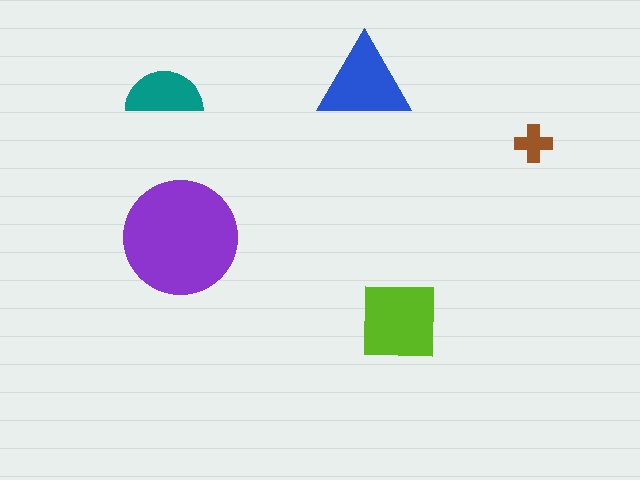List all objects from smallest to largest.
The brown cross, the teal semicircle, the blue triangle, the lime square, the purple circle.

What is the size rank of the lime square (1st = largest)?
2nd.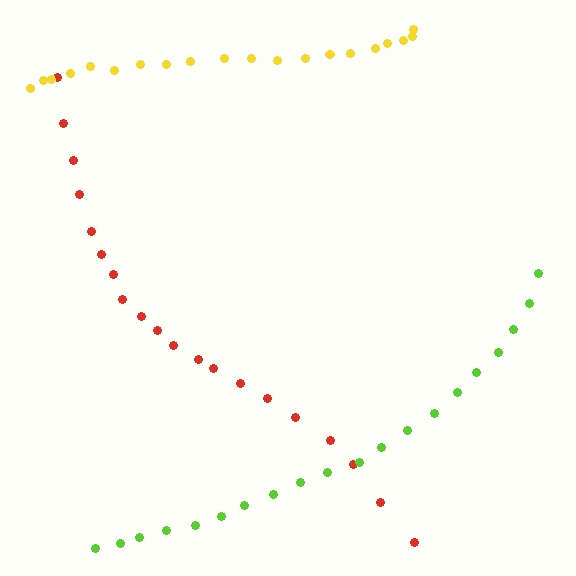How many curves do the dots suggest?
There are 3 distinct paths.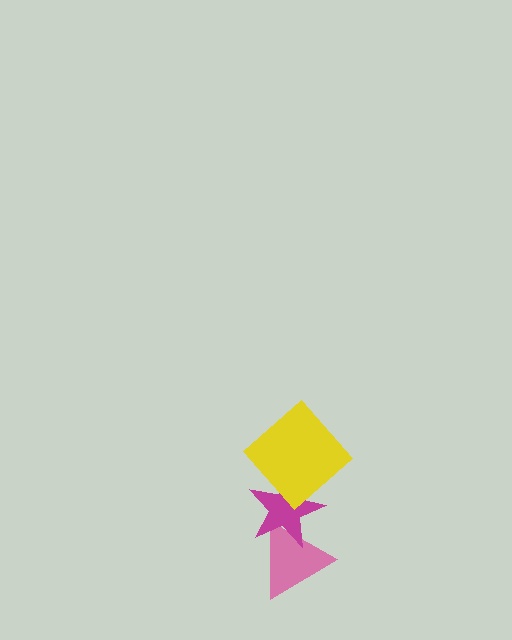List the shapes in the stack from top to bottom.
From top to bottom: the yellow diamond, the magenta star, the pink triangle.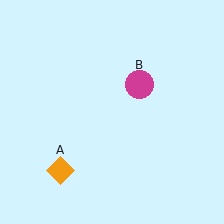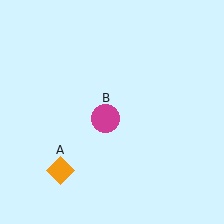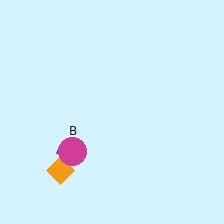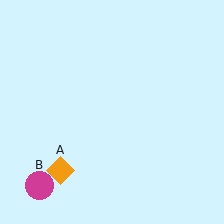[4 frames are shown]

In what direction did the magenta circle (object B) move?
The magenta circle (object B) moved down and to the left.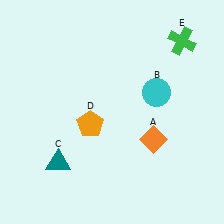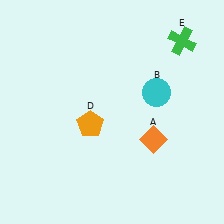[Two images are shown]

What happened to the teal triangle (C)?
The teal triangle (C) was removed in Image 2. It was in the bottom-left area of Image 1.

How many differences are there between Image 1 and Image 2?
There is 1 difference between the two images.